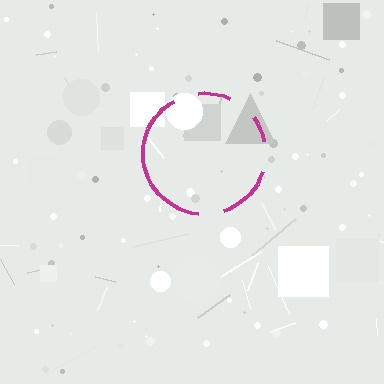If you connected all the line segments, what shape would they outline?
They would outline a circle.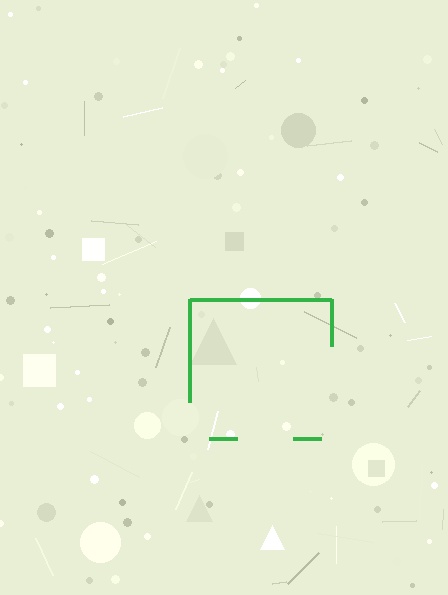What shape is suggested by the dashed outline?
The dashed outline suggests a square.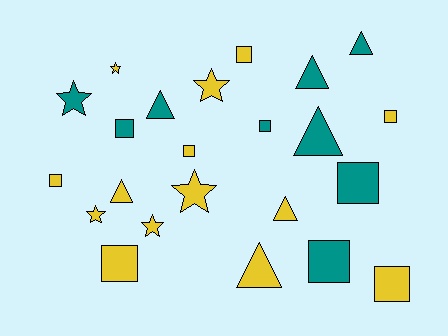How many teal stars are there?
There is 1 teal star.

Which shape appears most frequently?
Square, with 10 objects.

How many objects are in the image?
There are 23 objects.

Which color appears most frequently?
Yellow, with 14 objects.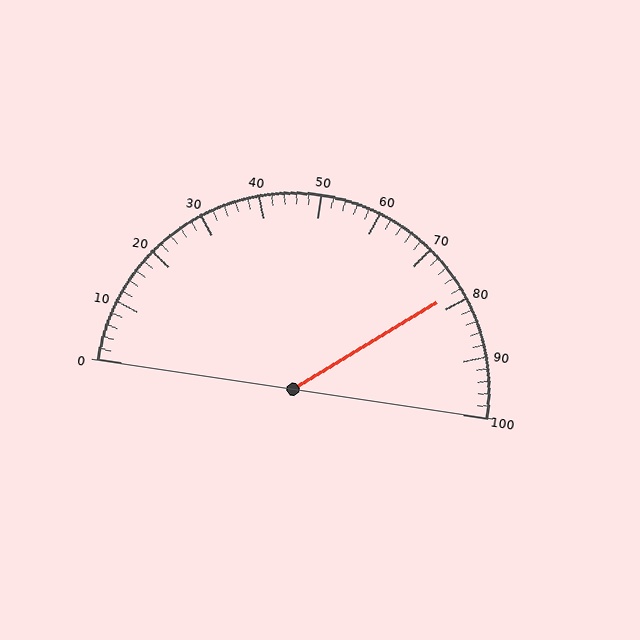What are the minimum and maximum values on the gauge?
The gauge ranges from 0 to 100.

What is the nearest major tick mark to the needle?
The nearest major tick mark is 80.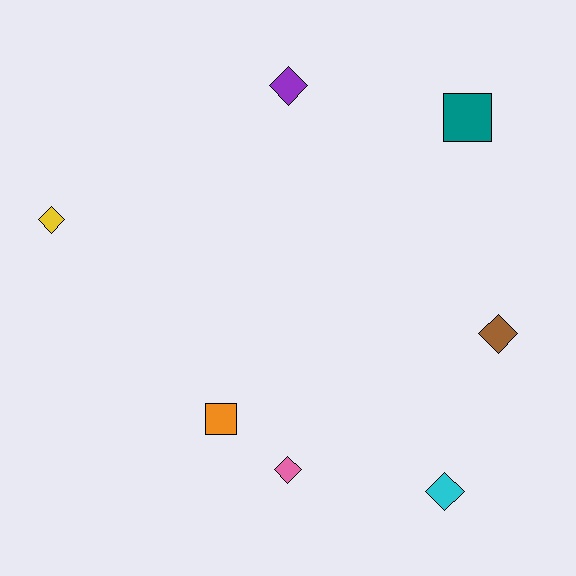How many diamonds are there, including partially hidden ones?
There are 5 diamonds.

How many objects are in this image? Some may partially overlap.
There are 7 objects.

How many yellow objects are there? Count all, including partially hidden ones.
There is 1 yellow object.